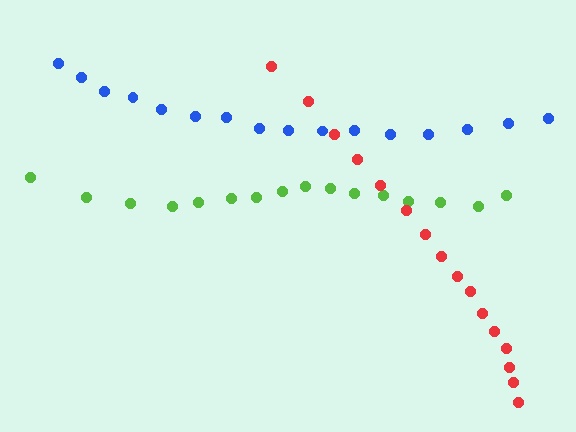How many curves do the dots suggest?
There are 3 distinct paths.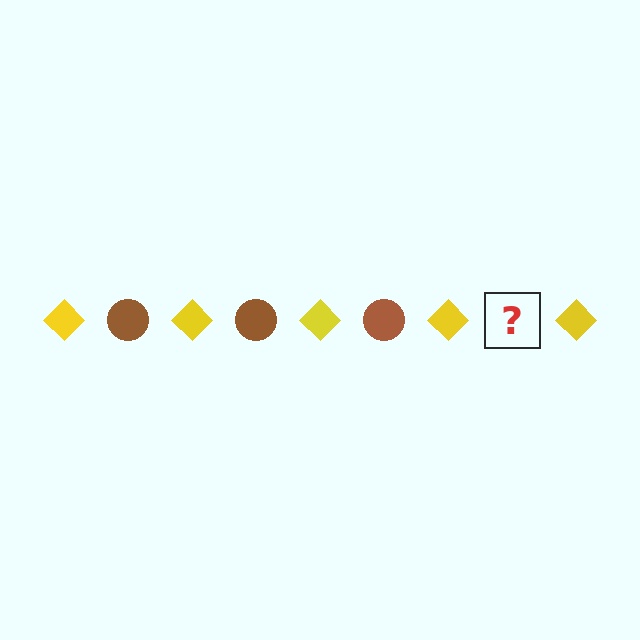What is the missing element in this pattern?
The missing element is a brown circle.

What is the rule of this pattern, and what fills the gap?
The rule is that the pattern alternates between yellow diamond and brown circle. The gap should be filled with a brown circle.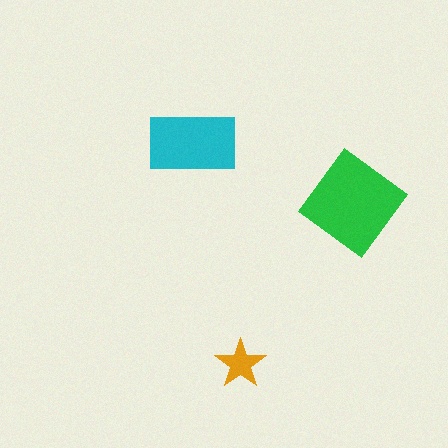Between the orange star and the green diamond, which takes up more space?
The green diamond.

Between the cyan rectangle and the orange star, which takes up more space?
The cyan rectangle.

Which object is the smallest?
The orange star.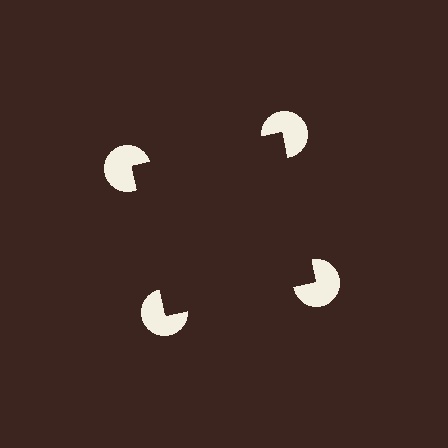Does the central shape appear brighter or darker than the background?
It typically appears slightly darker than the background, even though no actual brightness change is drawn.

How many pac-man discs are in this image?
There are 4 — one at each vertex of the illusory square.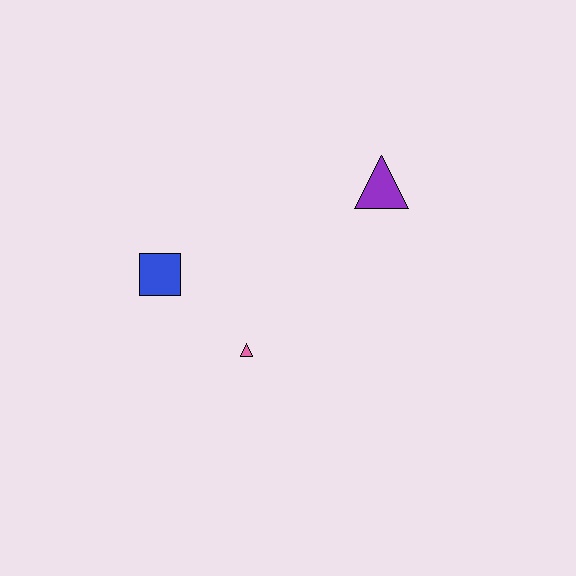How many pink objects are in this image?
There is 1 pink object.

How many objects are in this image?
There are 3 objects.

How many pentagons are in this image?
There are no pentagons.